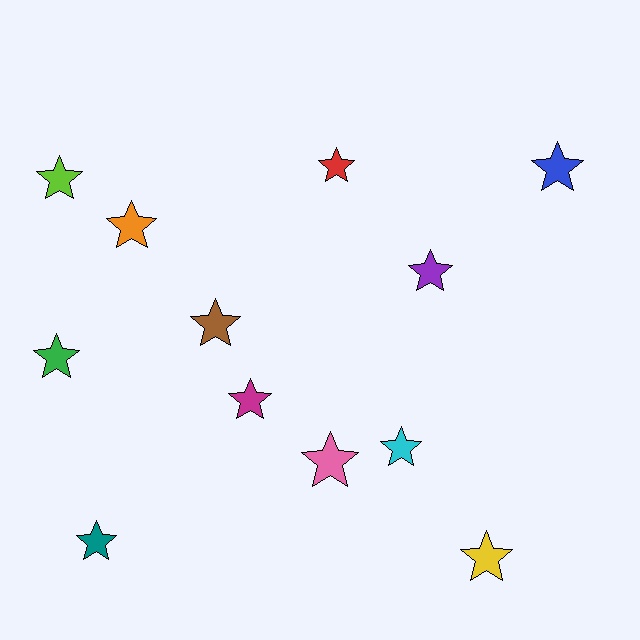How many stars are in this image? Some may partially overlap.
There are 12 stars.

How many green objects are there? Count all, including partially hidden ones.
There is 1 green object.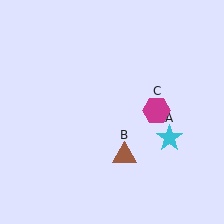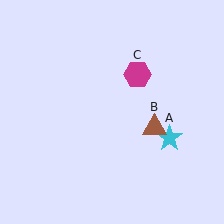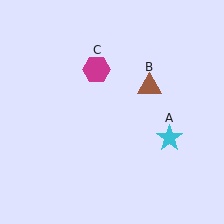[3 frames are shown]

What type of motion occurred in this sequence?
The brown triangle (object B), magenta hexagon (object C) rotated counterclockwise around the center of the scene.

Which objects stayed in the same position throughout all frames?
Cyan star (object A) remained stationary.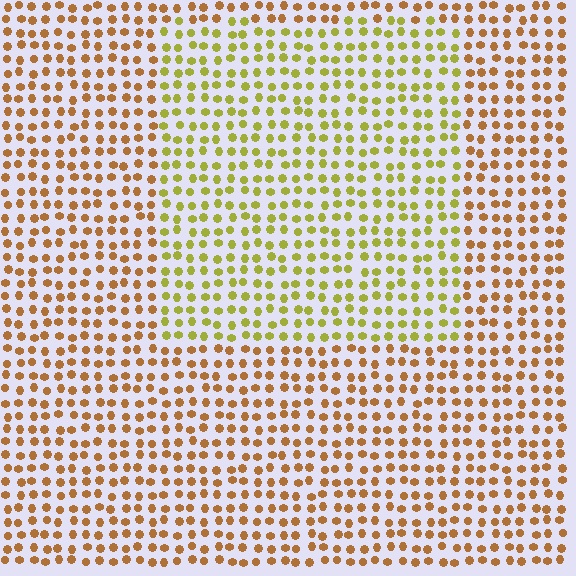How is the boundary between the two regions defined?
The boundary is defined purely by a slight shift in hue (about 38 degrees). Spacing, size, and orientation are identical on both sides.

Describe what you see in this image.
The image is filled with small brown elements in a uniform arrangement. A rectangle-shaped region is visible where the elements are tinted to a slightly different hue, forming a subtle color boundary.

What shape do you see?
I see a rectangle.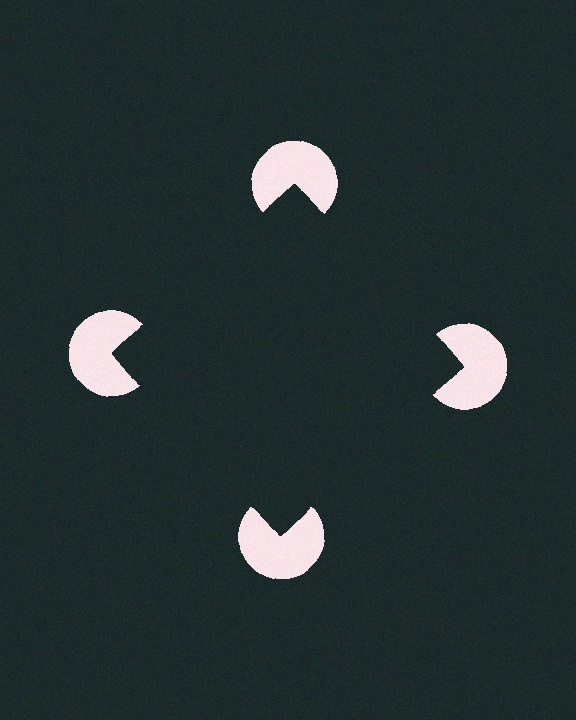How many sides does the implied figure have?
4 sides.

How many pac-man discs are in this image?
There are 4 — one at each vertex of the illusory square.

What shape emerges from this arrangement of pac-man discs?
An illusory square — its edges are inferred from the aligned wedge cuts in the pac-man discs, not physically drawn.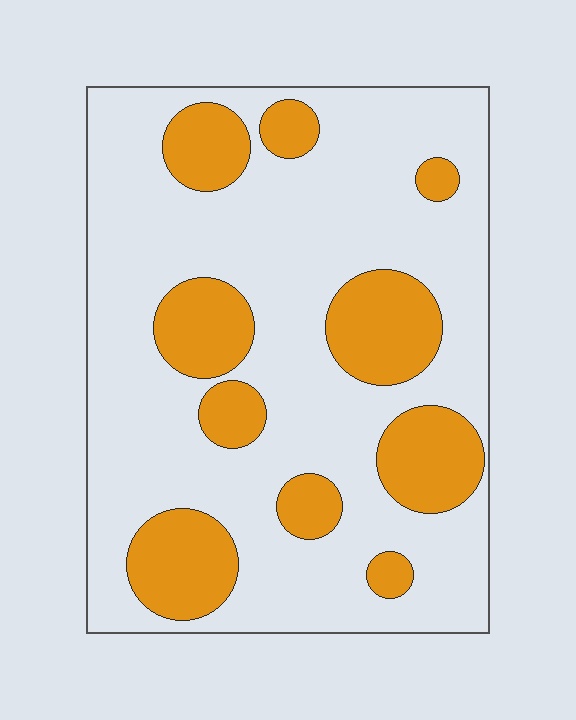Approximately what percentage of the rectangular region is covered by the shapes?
Approximately 25%.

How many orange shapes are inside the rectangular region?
10.